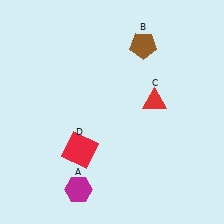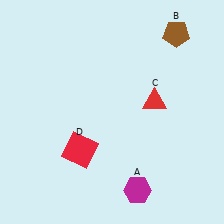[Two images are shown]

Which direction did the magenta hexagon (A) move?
The magenta hexagon (A) moved right.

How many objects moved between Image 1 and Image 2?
2 objects moved between the two images.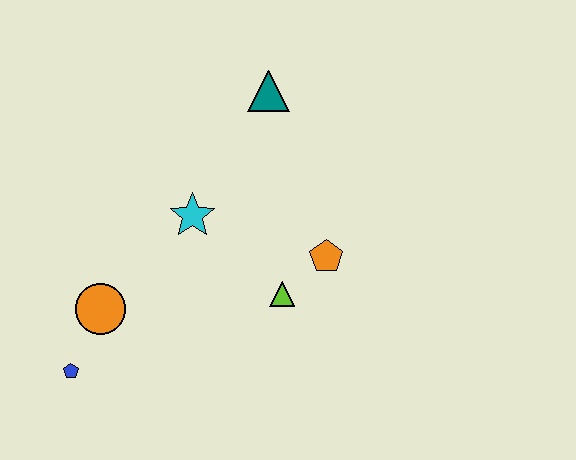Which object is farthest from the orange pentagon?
The blue pentagon is farthest from the orange pentagon.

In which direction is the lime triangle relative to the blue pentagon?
The lime triangle is to the right of the blue pentagon.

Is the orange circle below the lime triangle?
Yes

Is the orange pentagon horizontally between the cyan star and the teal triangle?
No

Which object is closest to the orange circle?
The blue pentagon is closest to the orange circle.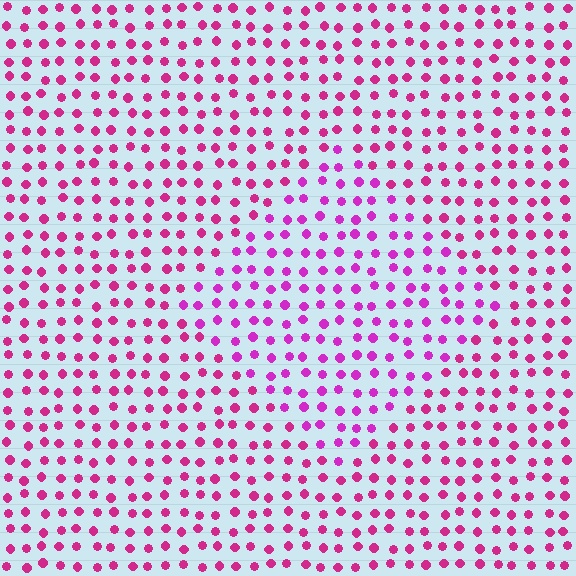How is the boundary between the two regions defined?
The boundary is defined purely by a slight shift in hue (about 22 degrees). Spacing, size, and orientation are identical on both sides.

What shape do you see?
I see a diamond.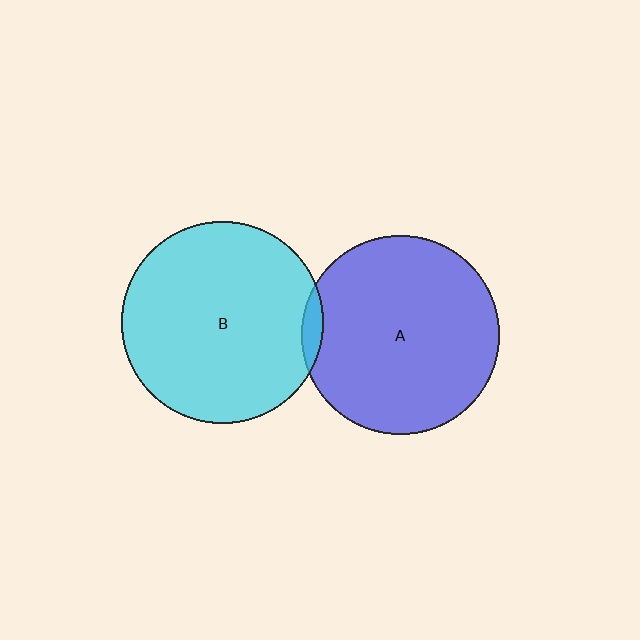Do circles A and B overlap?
Yes.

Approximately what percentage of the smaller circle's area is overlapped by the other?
Approximately 5%.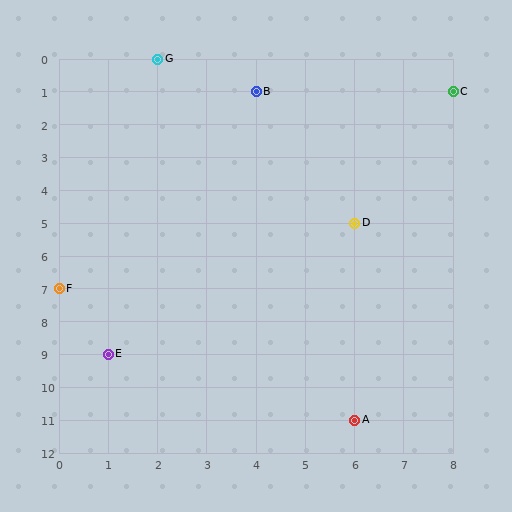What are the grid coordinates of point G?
Point G is at grid coordinates (2, 0).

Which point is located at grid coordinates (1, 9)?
Point E is at (1, 9).